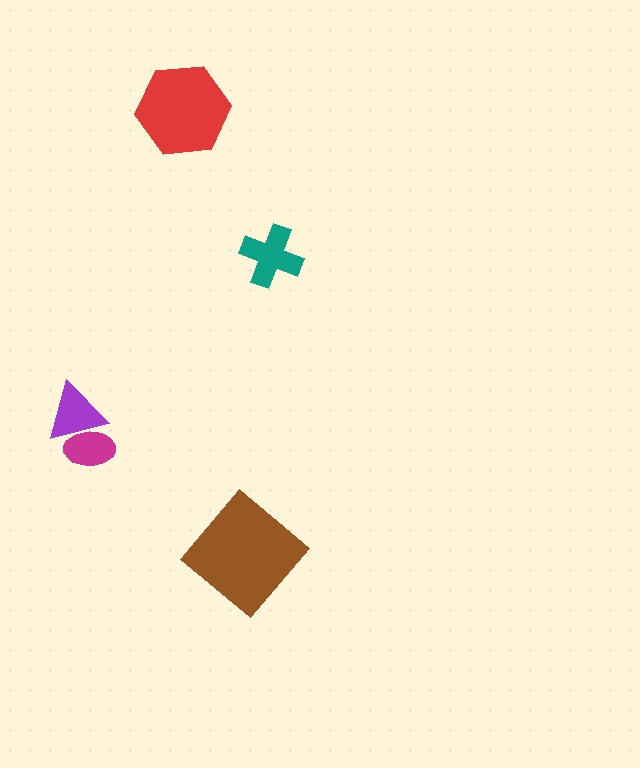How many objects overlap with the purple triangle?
1 object overlaps with the purple triangle.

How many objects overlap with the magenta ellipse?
1 object overlaps with the magenta ellipse.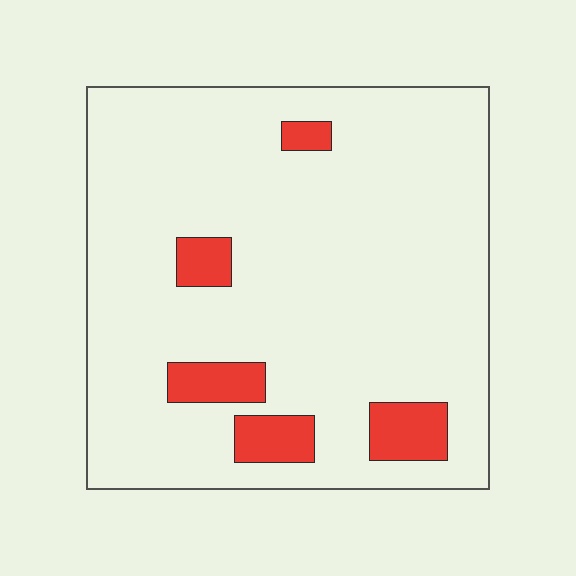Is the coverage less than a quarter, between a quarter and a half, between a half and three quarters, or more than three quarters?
Less than a quarter.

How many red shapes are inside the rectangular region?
5.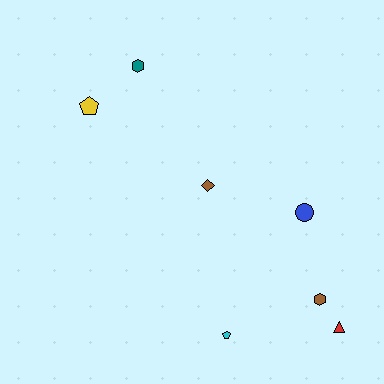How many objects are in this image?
There are 7 objects.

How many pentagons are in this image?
There are 2 pentagons.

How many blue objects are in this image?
There is 1 blue object.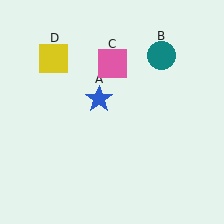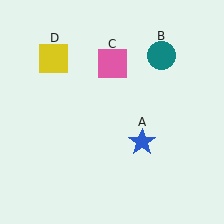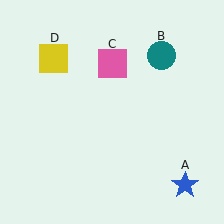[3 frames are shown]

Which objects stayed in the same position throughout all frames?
Teal circle (object B) and pink square (object C) and yellow square (object D) remained stationary.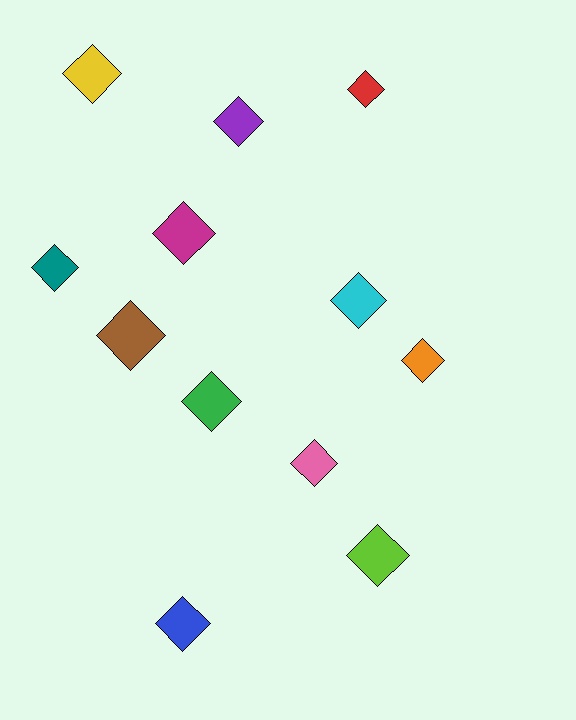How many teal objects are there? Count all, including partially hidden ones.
There is 1 teal object.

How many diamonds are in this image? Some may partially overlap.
There are 12 diamonds.